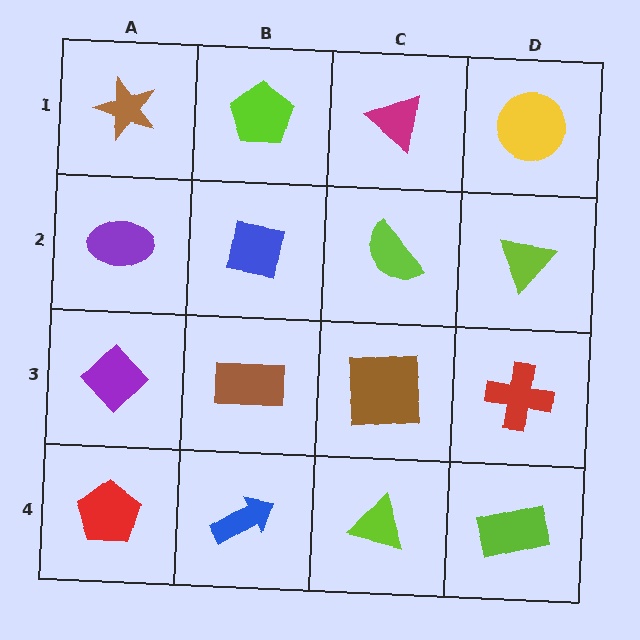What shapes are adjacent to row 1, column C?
A lime semicircle (row 2, column C), a lime pentagon (row 1, column B), a yellow circle (row 1, column D).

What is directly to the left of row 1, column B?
A brown star.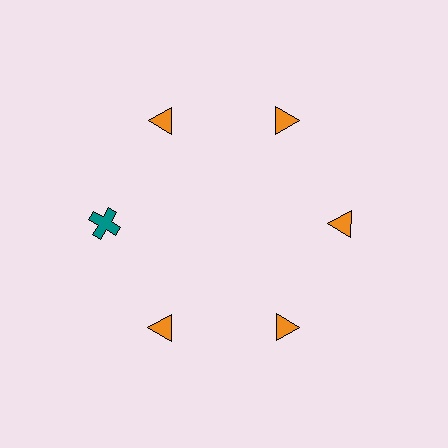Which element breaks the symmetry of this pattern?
The teal cross at roughly the 9 o'clock position breaks the symmetry. All other shapes are orange triangles.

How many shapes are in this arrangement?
There are 6 shapes arranged in a ring pattern.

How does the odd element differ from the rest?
It differs in both color (teal instead of orange) and shape (cross instead of triangle).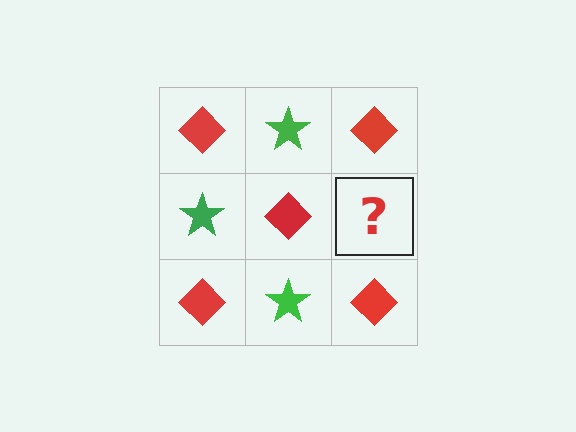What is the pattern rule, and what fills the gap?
The rule is that it alternates red diamond and green star in a checkerboard pattern. The gap should be filled with a green star.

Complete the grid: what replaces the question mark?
The question mark should be replaced with a green star.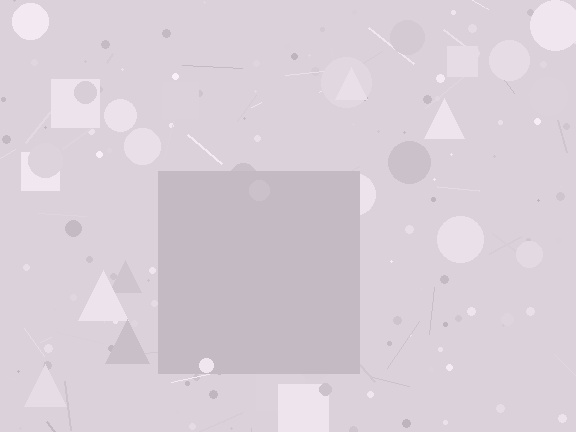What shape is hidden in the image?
A square is hidden in the image.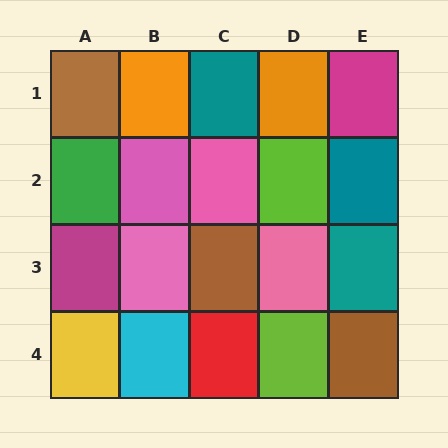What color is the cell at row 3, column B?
Pink.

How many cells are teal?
3 cells are teal.